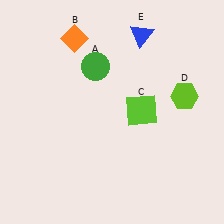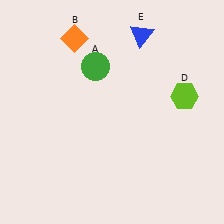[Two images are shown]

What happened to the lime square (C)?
The lime square (C) was removed in Image 2. It was in the top-right area of Image 1.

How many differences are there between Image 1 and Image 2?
There is 1 difference between the two images.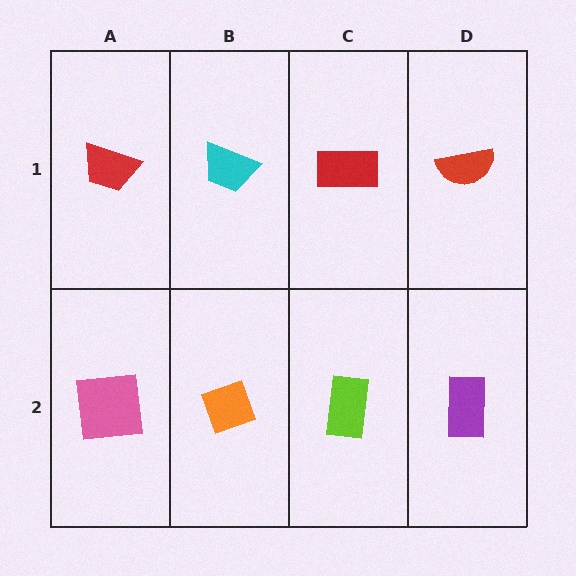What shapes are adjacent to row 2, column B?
A cyan trapezoid (row 1, column B), a pink square (row 2, column A), a lime rectangle (row 2, column C).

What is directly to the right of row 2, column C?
A purple rectangle.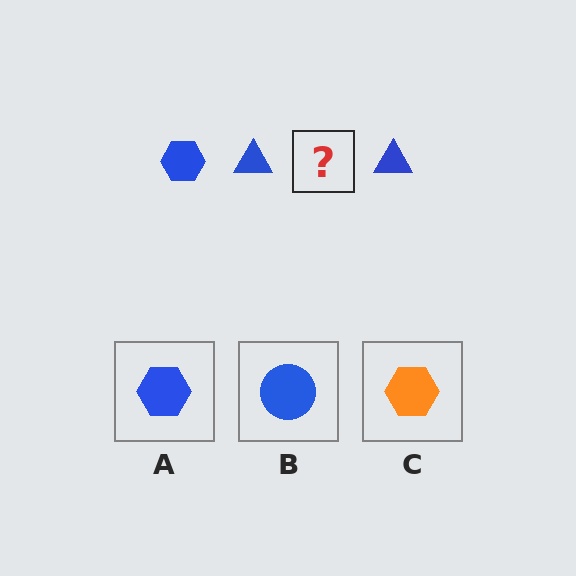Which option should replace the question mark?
Option A.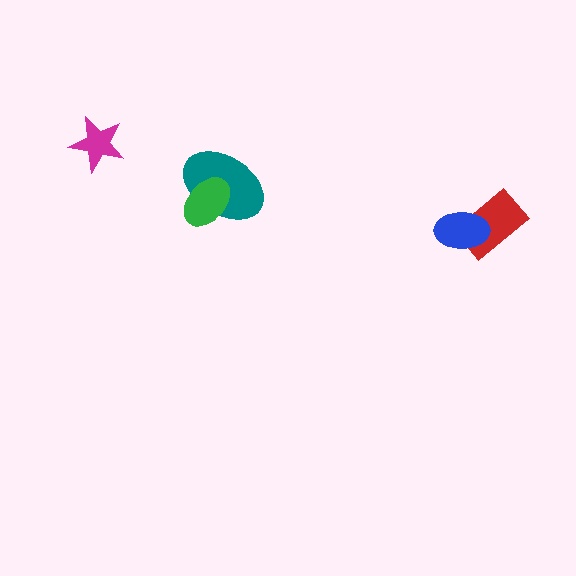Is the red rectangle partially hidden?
Yes, it is partially covered by another shape.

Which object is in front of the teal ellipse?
The green ellipse is in front of the teal ellipse.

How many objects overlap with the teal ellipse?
1 object overlaps with the teal ellipse.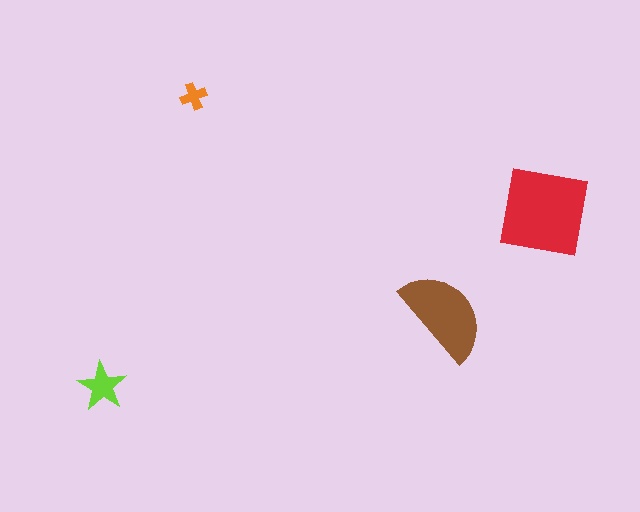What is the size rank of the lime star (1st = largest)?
3rd.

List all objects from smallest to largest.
The orange cross, the lime star, the brown semicircle, the red square.